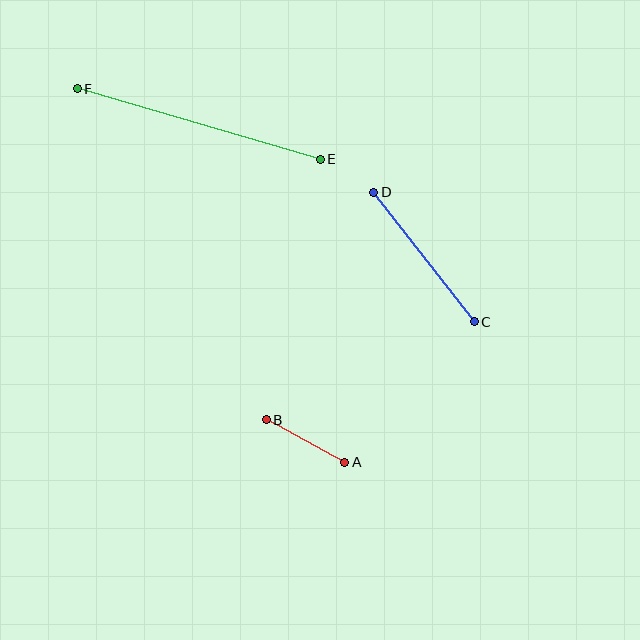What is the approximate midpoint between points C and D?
The midpoint is at approximately (424, 257) pixels.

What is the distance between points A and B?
The distance is approximately 90 pixels.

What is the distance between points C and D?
The distance is approximately 164 pixels.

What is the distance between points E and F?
The distance is approximately 253 pixels.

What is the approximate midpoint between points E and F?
The midpoint is at approximately (199, 124) pixels.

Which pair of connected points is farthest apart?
Points E and F are farthest apart.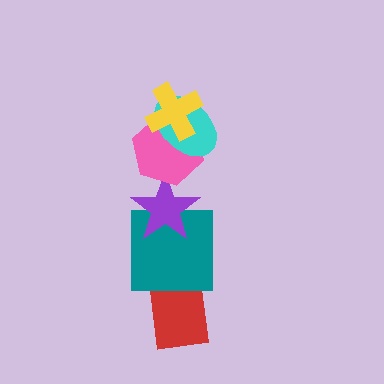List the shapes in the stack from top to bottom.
From top to bottom: the yellow cross, the cyan ellipse, the pink hexagon, the purple star, the teal square, the red rectangle.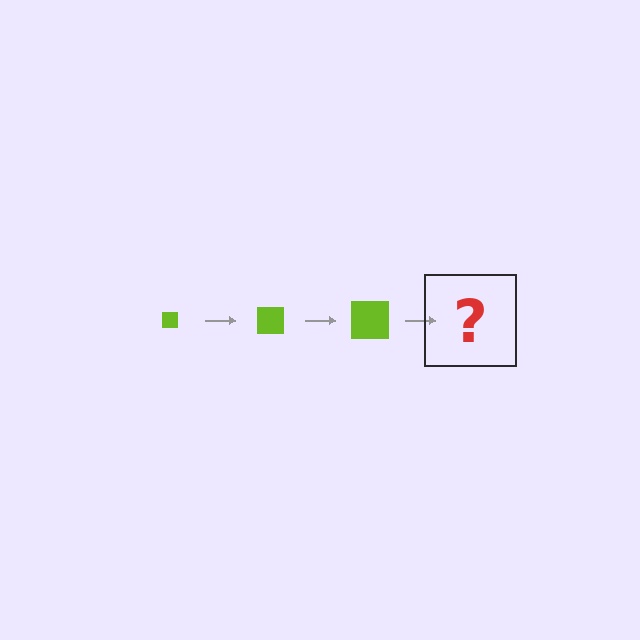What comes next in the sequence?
The next element should be a lime square, larger than the previous one.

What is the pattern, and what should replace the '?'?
The pattern is that the square gets progressively larger each step. The '?' should be a lime square, larger than the previous one.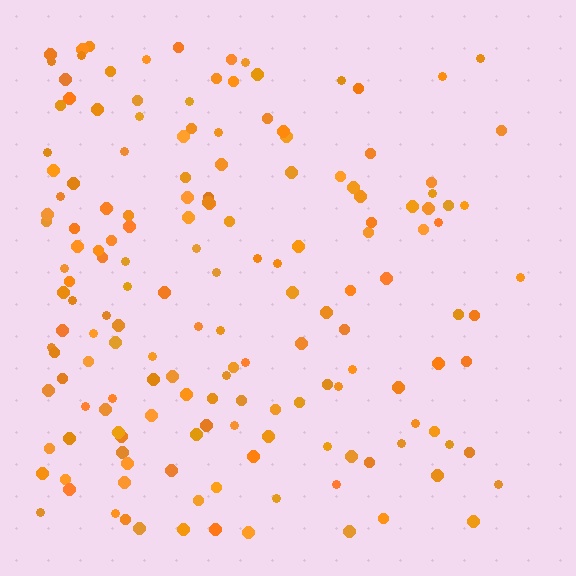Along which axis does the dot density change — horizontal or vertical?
Horizontal.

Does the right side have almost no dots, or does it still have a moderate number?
Still a moderate number, just noticeably fewer than the left.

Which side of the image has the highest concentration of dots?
The left.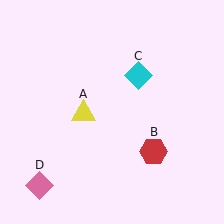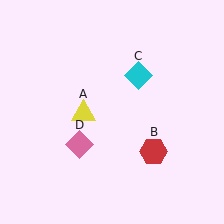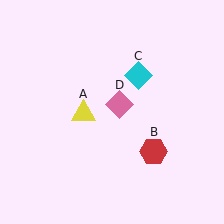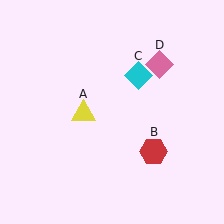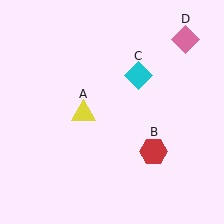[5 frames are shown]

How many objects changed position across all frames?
1 object changed position: pink diamond (object D).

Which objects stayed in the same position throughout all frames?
Yellow triangle (object A) and red hexagon (object B) and cyan diamond (object C) remained stationary.